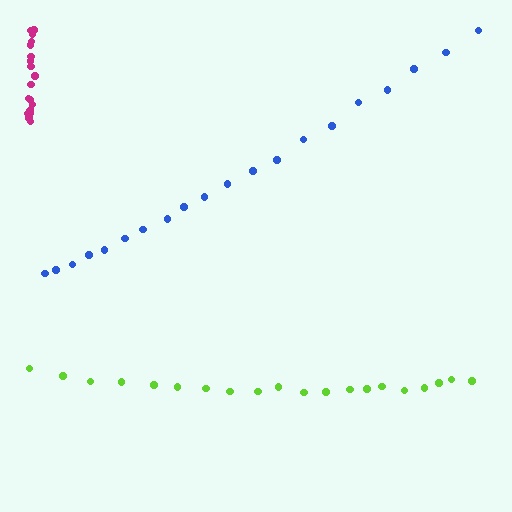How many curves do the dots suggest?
There are 3 distinct paths.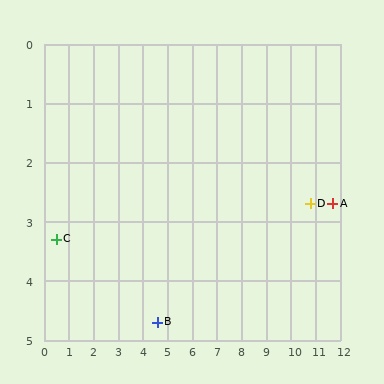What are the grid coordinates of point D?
Point D is at approximately (10.8, 2.7).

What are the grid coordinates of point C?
Point C is at approximately (0.5, 3.3).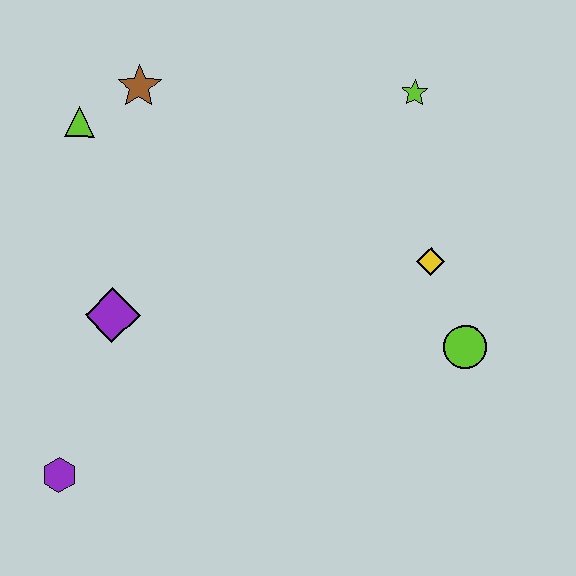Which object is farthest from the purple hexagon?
The lime star is farthest from the purple hexagon.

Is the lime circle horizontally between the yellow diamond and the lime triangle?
No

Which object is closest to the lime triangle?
The brown star is closest to the lime triangle.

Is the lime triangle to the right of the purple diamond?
No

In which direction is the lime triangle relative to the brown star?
The lime triangle is to the left of the brown star.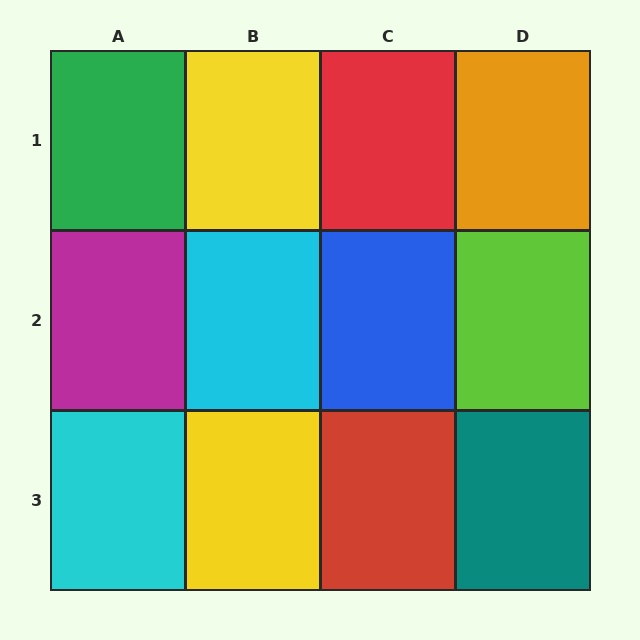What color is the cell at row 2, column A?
Magenta.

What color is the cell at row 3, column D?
Teal.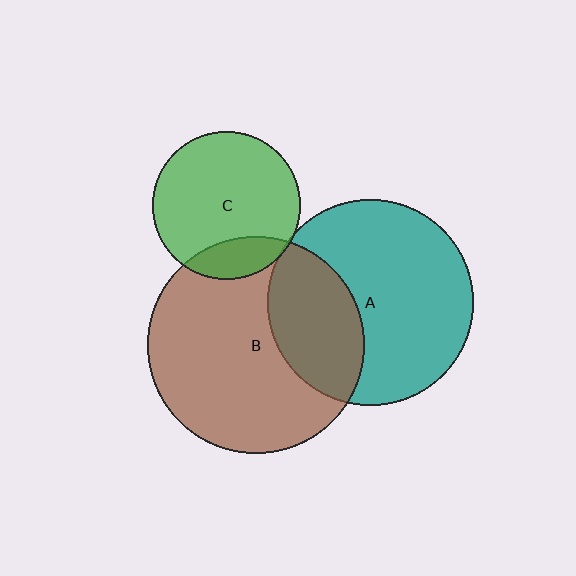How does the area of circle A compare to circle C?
Approximately 1.9 times.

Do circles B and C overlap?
Yes.